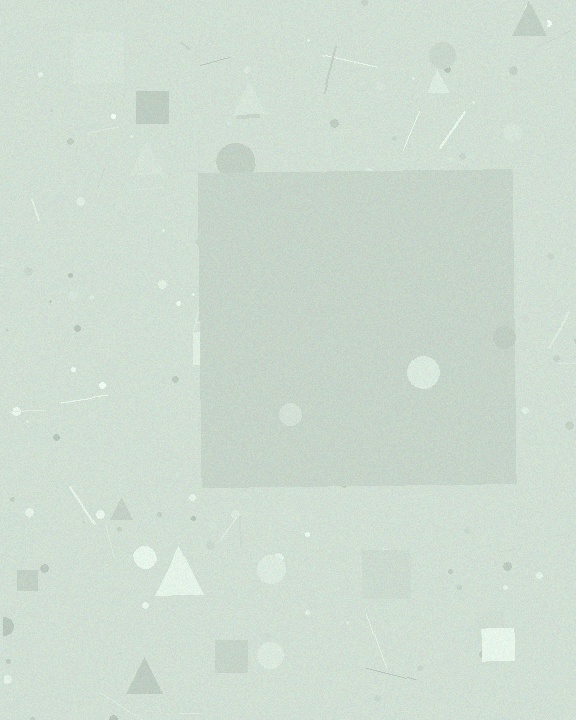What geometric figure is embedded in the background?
A square is embedded in the background.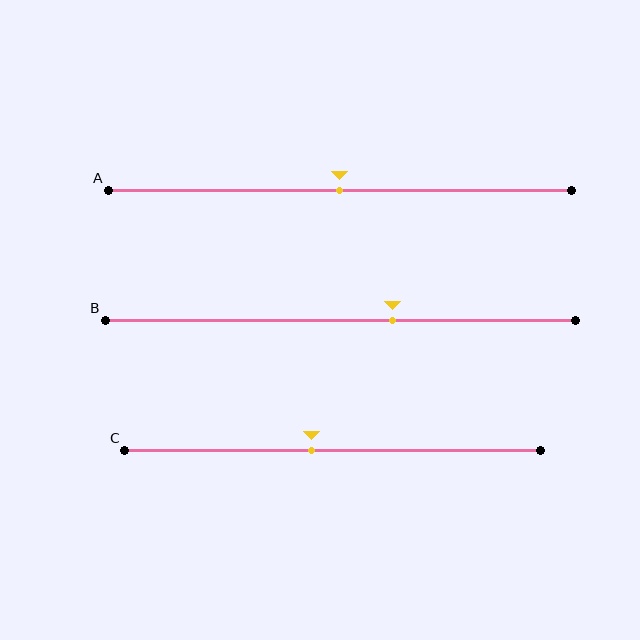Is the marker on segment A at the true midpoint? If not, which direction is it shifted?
Yes, the marker on segment A is at the true midpoint.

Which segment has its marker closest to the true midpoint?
Segment A has its marker closest to the true midpoint.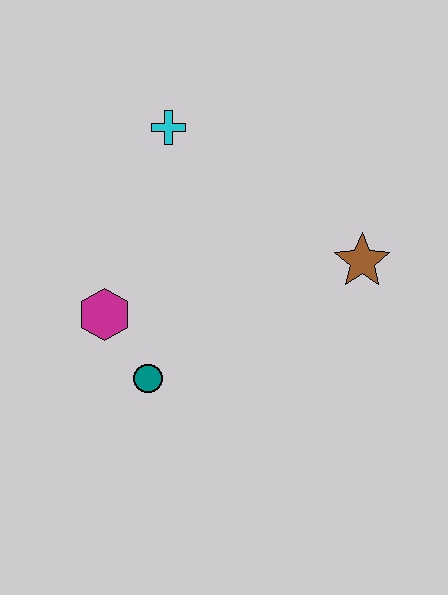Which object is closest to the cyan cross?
The magenta hexagon is closest to the cyan cross.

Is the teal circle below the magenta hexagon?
Yes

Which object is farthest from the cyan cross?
The teal circle is farthest from the cyan cross.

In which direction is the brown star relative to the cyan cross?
The brown star is to the right of the cyan cross.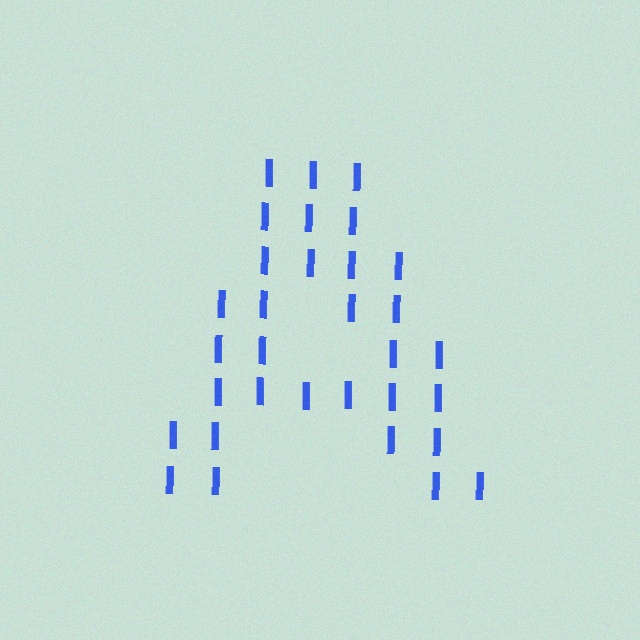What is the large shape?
The large shape is the letter A.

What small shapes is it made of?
It is made of small letter I's.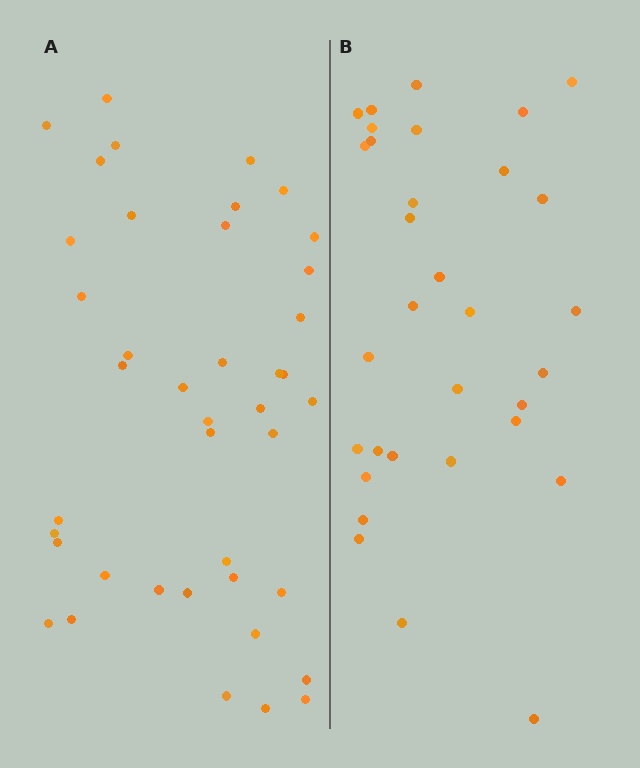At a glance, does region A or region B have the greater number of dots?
Region A (the left region) has more dots.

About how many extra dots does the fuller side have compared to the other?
Region A has roughly 8 or so more dots than region B.